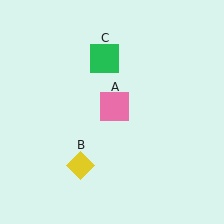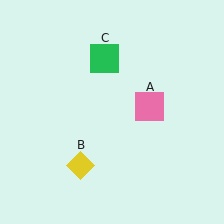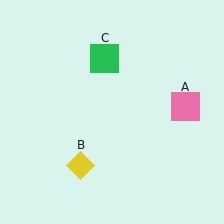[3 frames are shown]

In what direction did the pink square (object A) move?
The pink square (object A) moved right.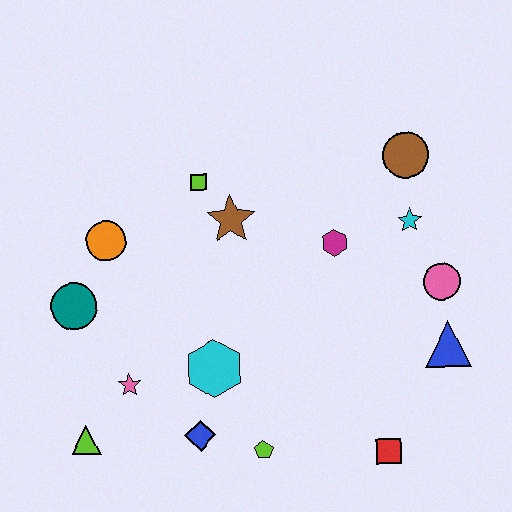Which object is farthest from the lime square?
The red square is farthest from the lime square.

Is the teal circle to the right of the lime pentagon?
No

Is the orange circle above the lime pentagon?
Yes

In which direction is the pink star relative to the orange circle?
The pink star is below the orange circle.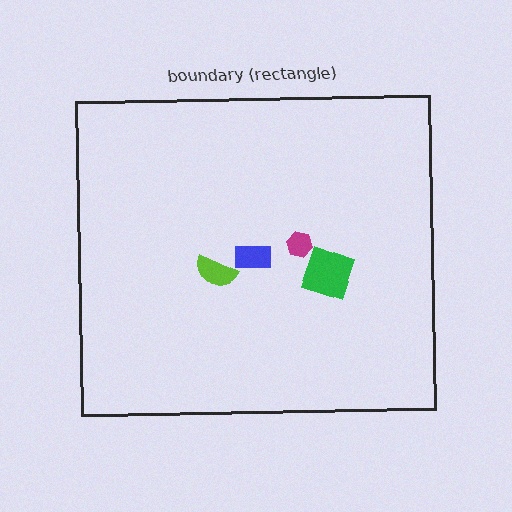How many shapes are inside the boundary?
4 inside, 0 outside.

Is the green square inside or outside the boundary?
Inside.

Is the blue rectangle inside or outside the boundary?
Inside.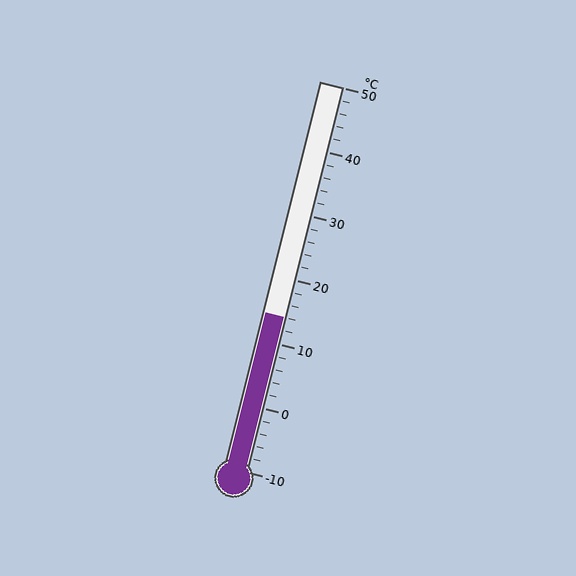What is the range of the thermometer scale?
The thermometer scale ranges from -10°C to 50°C.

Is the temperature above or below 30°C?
The temperature is below 30°C.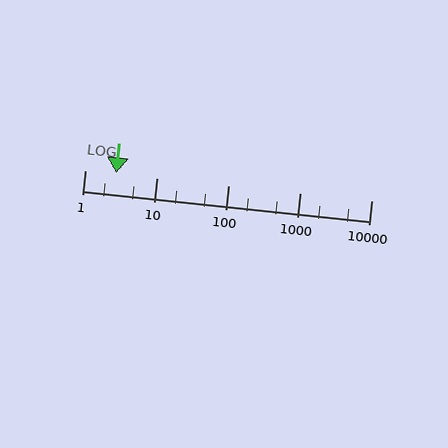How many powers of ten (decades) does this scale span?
The scale spans 4 decades, from 1 to 10000.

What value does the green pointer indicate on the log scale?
The pointer indicates approximately 2.7.